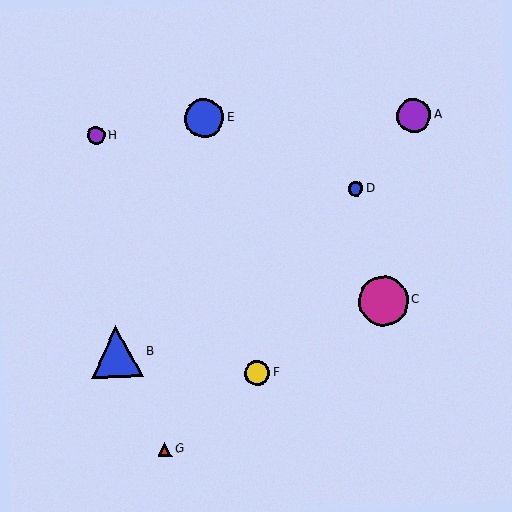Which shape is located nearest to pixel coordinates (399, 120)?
The purple circle (labeled A) at (414, 115) is nearest to that location.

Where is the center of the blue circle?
The center of the blue circle is at (356, 189).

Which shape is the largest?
The blue triangle (labeled B) is the largest.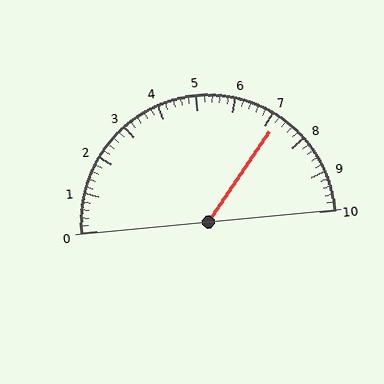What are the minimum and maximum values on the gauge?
The gauge ranges from 0 to 10.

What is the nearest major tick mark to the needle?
The nearest major tick mark is 7.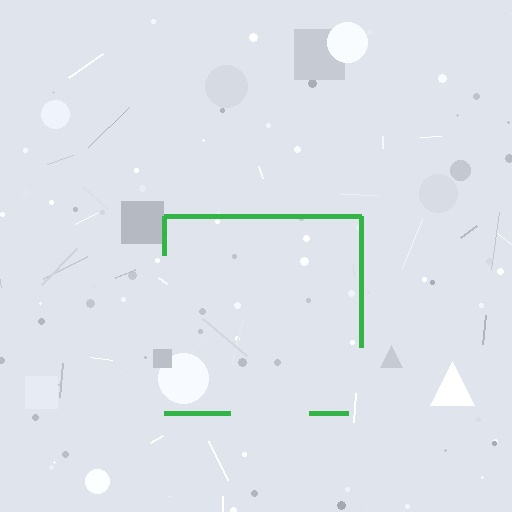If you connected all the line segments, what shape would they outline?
They would outline a square.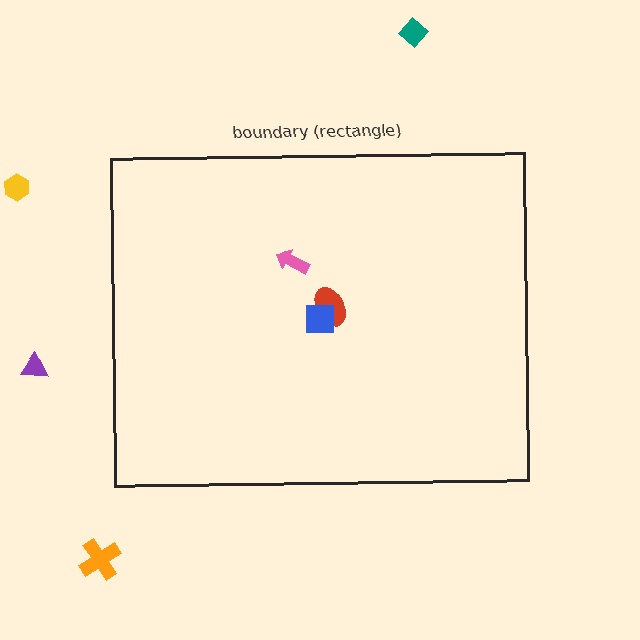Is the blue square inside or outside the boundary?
Inside.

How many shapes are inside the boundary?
3 inside, 4 outside.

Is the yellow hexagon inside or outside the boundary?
Outside.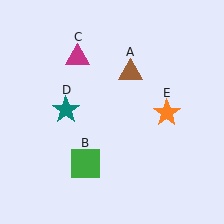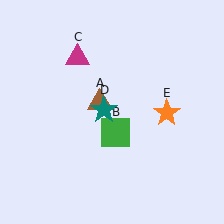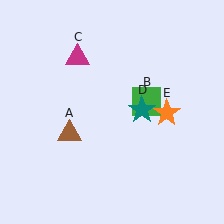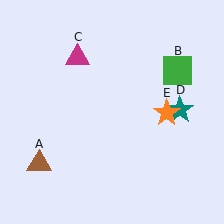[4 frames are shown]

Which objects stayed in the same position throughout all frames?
Magenta triangle (object C) and orange star (object E) remained stationary.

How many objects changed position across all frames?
3 objects changed position: brown triangle (object A), green square (object B), teal star (object D).